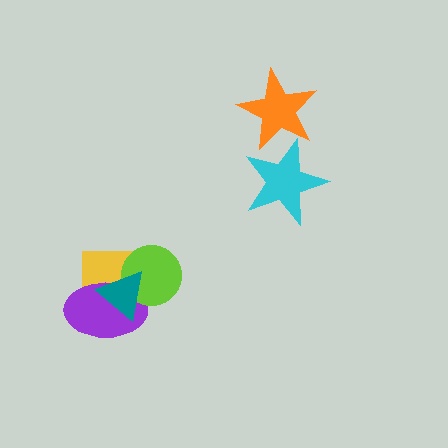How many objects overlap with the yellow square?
3 objects overlap with the yellow square.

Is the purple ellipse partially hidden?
Yes, it is partially covered by another shape.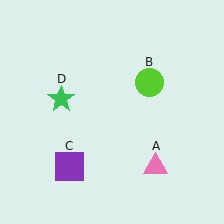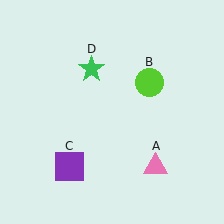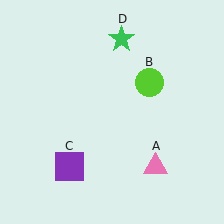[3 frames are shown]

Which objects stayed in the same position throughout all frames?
Pink triangle (object A) and lime circle (object B) and purple square (object C) remained stationary.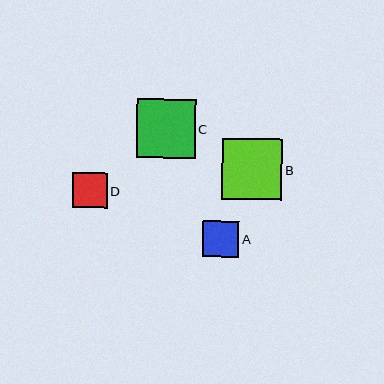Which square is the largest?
Square B is the largest with a size of approximately 61 pixels.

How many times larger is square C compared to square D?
Square C is approximately 1.7 times the size of square D.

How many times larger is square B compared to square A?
Square B is approximately 1.7 times the size of square A.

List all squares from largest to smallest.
From largest to smallest: B, C, A, D.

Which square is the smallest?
Square D is the smallest with a size of approximately 35 pixels.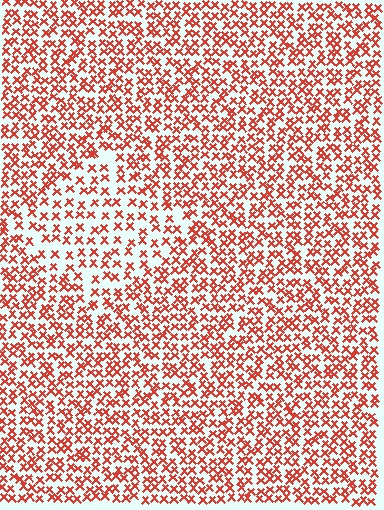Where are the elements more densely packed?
The elements are more densely packed outside the diamond boundary.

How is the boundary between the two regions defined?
The boundary is defined by a change in element density (approximately 1.7x ratio). All elements are the same color, size, and shape.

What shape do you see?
I see a diamond.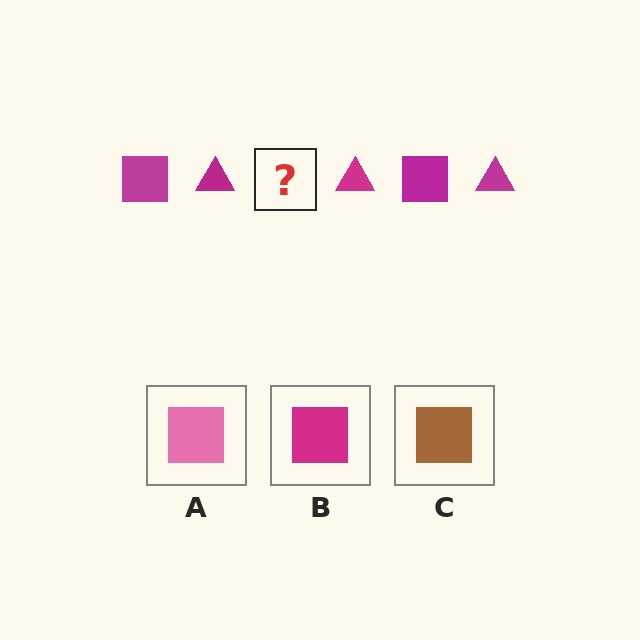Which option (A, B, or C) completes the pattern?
B.